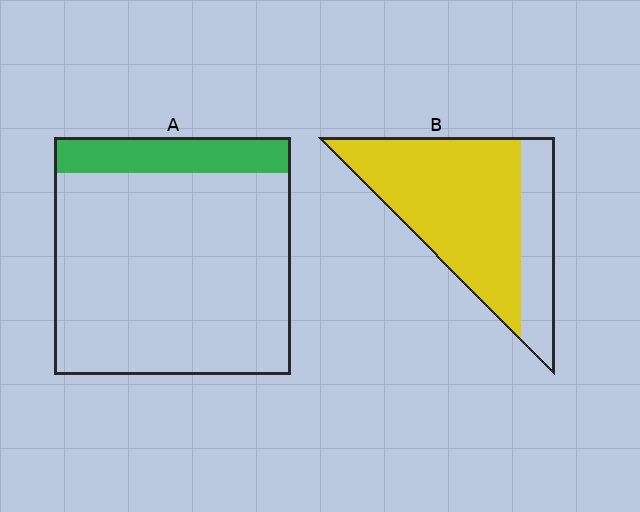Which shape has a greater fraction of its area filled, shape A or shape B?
Shape B.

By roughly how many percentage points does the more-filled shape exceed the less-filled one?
By roughly 60 percentage points (B over A).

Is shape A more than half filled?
No.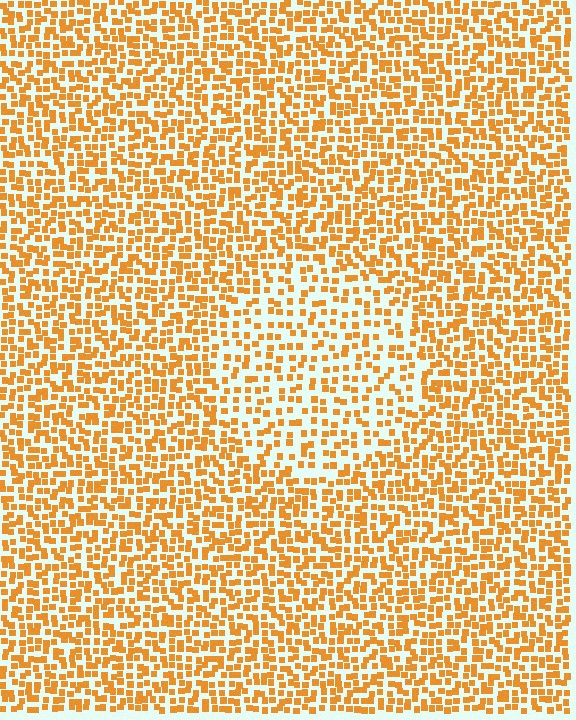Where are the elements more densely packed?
The elements are more densely packed outside the circle boundary.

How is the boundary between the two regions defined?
The boundary is defined by a change in element density (approximately 1.7x ratio). All elements are the same color, size, and shape.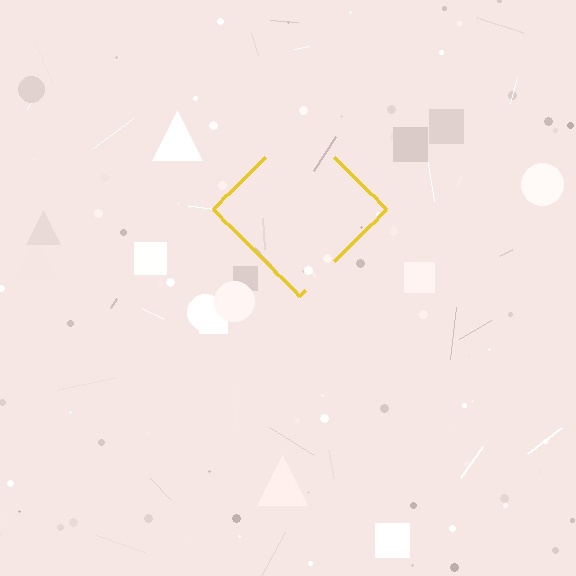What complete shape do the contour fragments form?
The contour fragments form a diamond.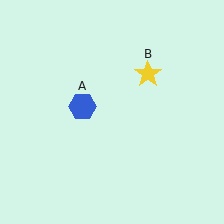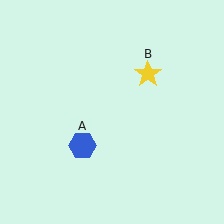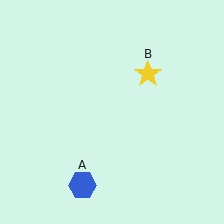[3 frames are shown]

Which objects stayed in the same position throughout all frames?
Yellow star (object B) remained stationary.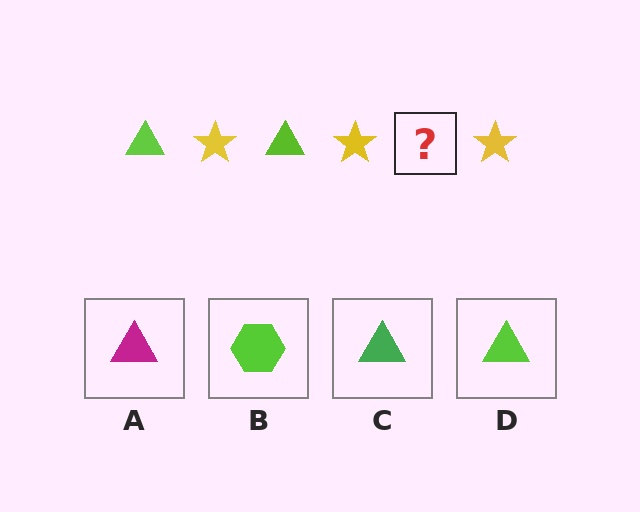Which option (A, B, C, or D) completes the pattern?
D.